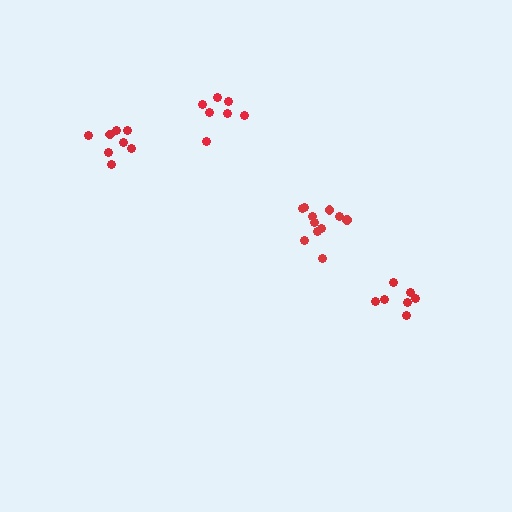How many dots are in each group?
Group 1: 8 dots, Group 2: 11 dots, Group 3: 7 dots, Group 4: 7 dots (33 total).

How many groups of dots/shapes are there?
There are 4 groups.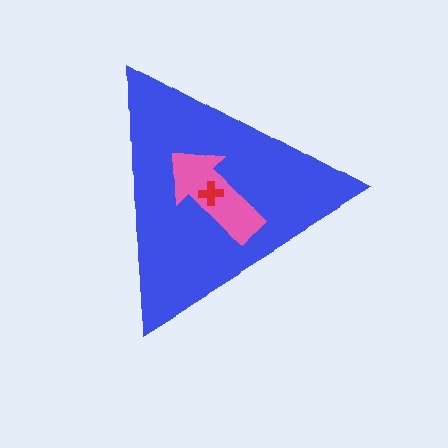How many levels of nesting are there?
3.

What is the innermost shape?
The red cross.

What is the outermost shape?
The blue triangle.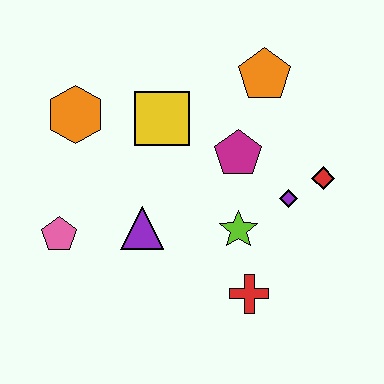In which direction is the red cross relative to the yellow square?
The red cross is below the yellow square.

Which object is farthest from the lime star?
The orange hexagon is farthest from the lime star.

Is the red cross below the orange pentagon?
Yes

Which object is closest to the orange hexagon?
The yellow square is closest to the orange hexagon.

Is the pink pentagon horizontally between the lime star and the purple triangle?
No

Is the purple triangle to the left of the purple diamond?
Yes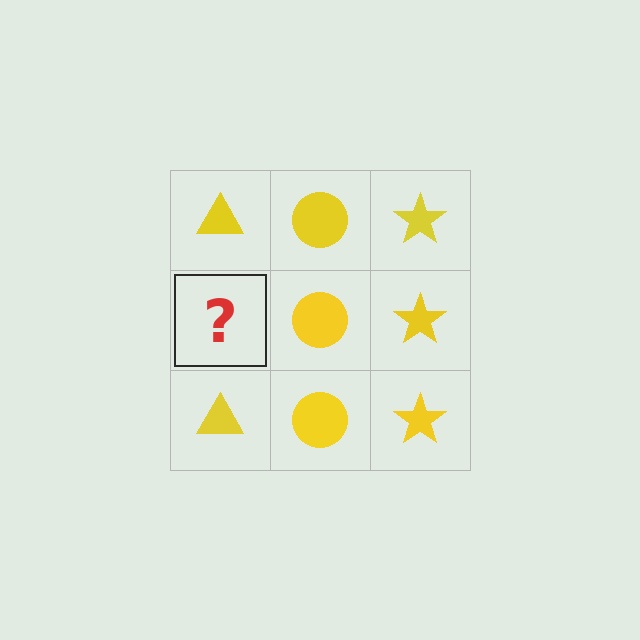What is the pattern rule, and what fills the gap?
The rule is that each column has a consistent shape. The gap should be filled with a yellow triangle.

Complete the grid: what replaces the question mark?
The question mark should be replaced with a yellow triangle.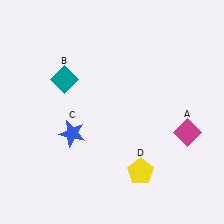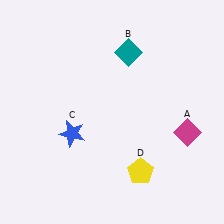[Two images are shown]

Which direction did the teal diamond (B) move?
The teal diamond (B) moved right.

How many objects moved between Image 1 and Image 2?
1 object moved between the two images.